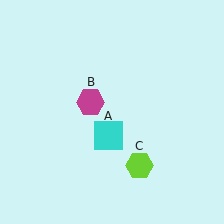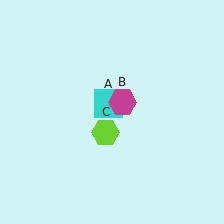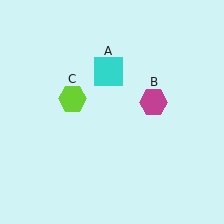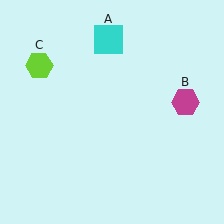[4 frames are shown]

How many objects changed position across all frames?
3 objects changed position: cyan square (object A), magenta hexagon (object B), lime hexagon (object C).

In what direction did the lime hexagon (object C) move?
The lime hexagon (object C) moved up and to the left.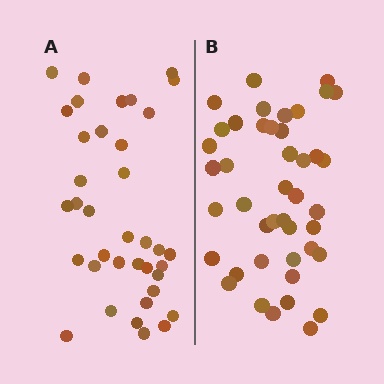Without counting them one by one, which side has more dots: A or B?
Region B (the right region) has more dots.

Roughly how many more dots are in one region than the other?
Region B has about 6 more dots than region A.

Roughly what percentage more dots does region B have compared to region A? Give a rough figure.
About 15% more.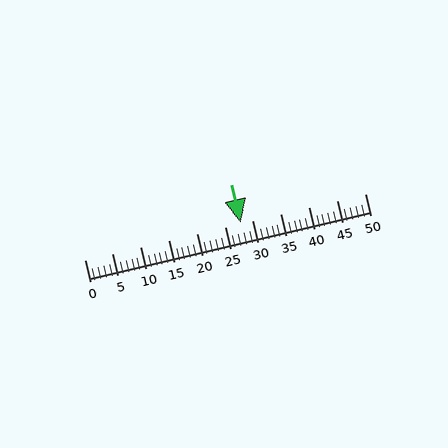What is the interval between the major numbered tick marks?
The major tick marks are spaced 5 units apart.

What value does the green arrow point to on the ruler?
The green arrow points to approximately 28.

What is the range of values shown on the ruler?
The ruler shows values from 0 to 50.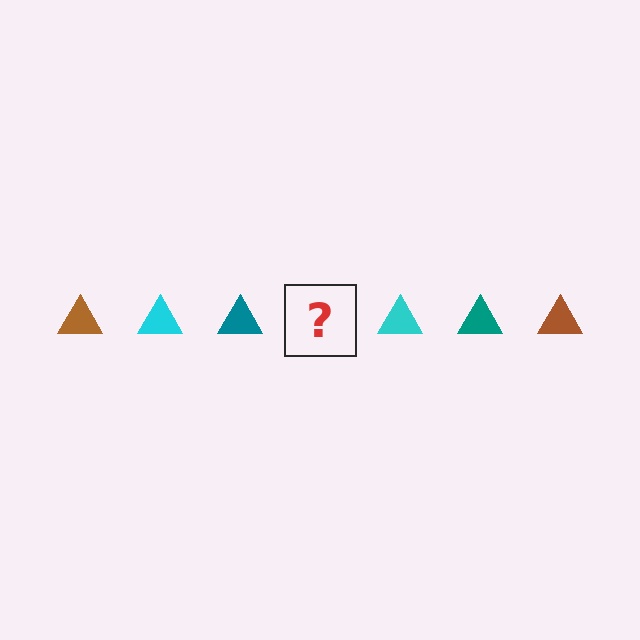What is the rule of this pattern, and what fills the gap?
The rule is that the pattern cycles through brown, cyan, teal triangles. The gap should be filled with a brown triangle.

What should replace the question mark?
The question mark should be replaced with a brown triangle.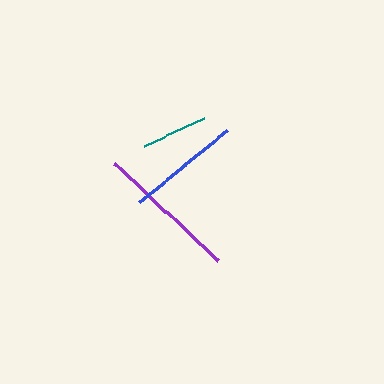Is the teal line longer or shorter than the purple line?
The purple line is longer than the teal line.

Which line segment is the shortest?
The teal line is the shortest at approximately 65 pixels.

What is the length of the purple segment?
The purple segment is approximately 142 pixels long.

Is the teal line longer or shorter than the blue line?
The blue line is longer than the teal line.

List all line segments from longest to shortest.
From longest to shortest: purple, blue, teal.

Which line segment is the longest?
The purple line is the longest at approximately 142 pixels.